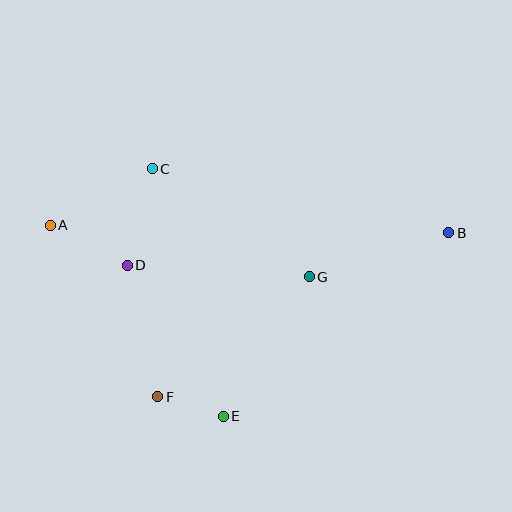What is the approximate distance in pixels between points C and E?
The distance between C and E is approximately 258 pixels.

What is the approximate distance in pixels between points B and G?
The distance between B and G is approximately 146 pixels.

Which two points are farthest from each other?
Points A and B are farthest from each other.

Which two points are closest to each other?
Points E and F are closest to each other.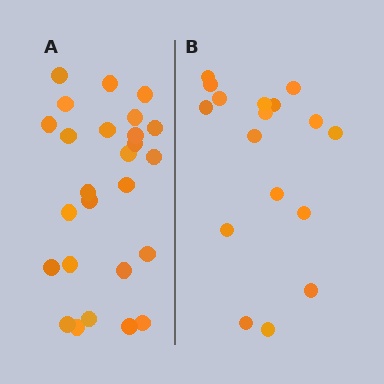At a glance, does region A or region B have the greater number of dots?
Region A (the left region) has more dots.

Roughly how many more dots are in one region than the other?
Region A has roughly 8 or so more dots than region B.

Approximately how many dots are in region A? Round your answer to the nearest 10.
About 30 dots. (The exact count is 26, which rounds to 30.)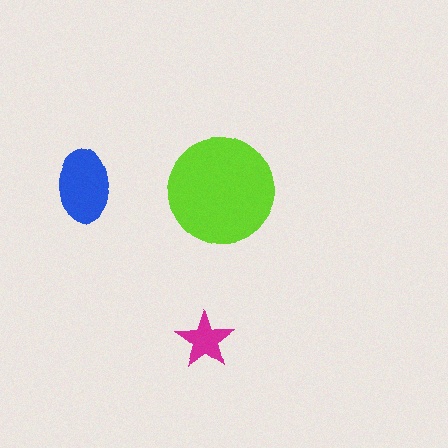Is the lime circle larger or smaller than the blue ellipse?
Larger.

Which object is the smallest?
The magenta star.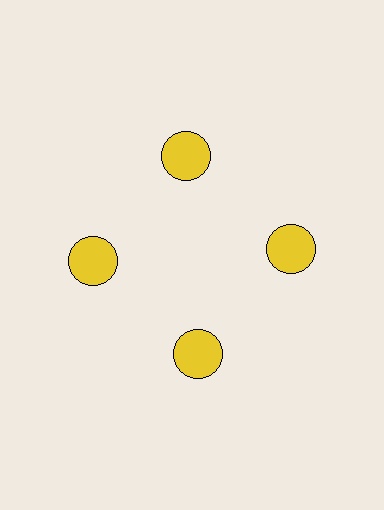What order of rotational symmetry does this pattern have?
This pattern has 4-fold rotational symmetry.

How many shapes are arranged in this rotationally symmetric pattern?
There are 4 shapes, arranged in 4 groups of 1.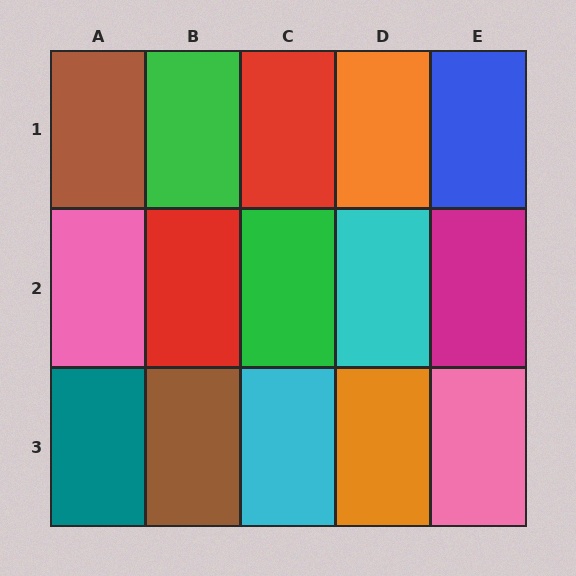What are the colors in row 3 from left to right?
Teal, brown, cyan, orange, pink.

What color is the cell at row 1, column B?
Green.